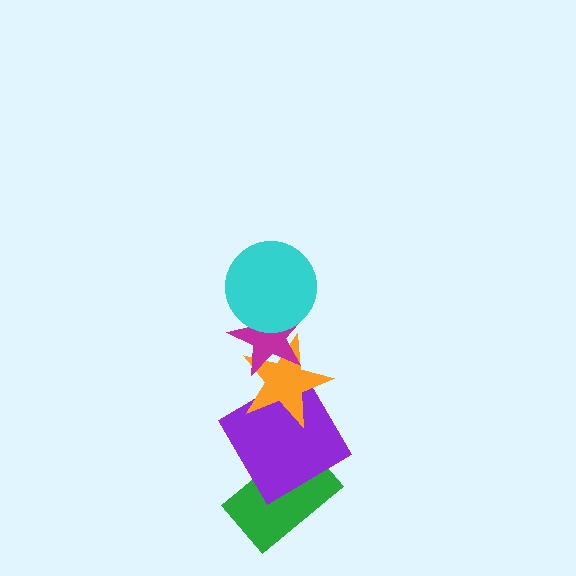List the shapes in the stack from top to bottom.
From top to bottom: the cyan circle, the magenta star, the orange star, the purple diamond, the green rectangle.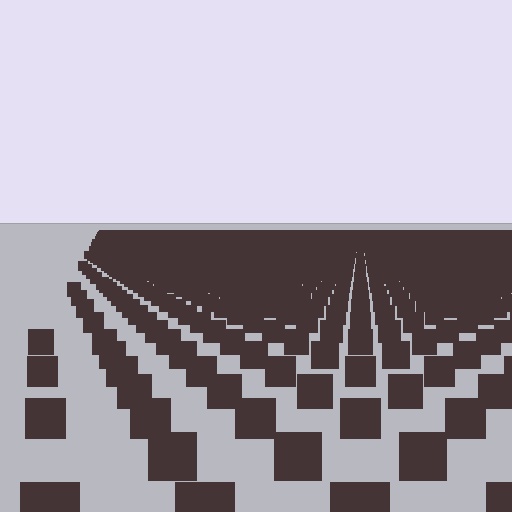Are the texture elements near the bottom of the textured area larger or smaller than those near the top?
Larger. Near the bottom, elements are closer to the viewer and appear at a bigger on-screen size.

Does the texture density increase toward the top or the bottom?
Density increases toward the top.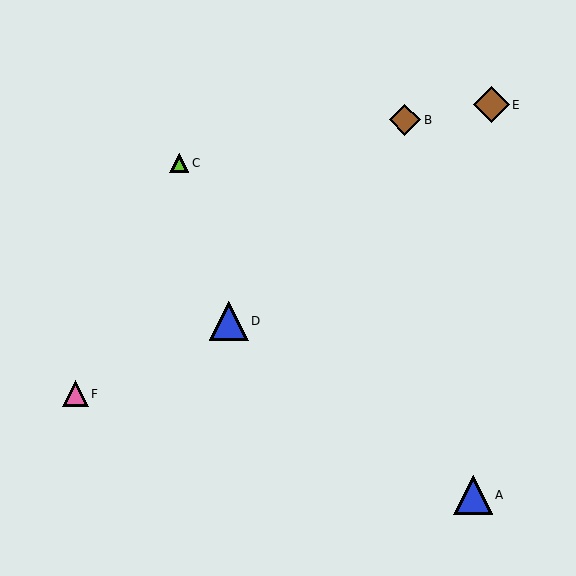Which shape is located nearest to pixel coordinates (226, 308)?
The blue triangle (labeled D) at (229, 321) is nearest to that location.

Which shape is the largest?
The blue triangle (labeled D) is the largest.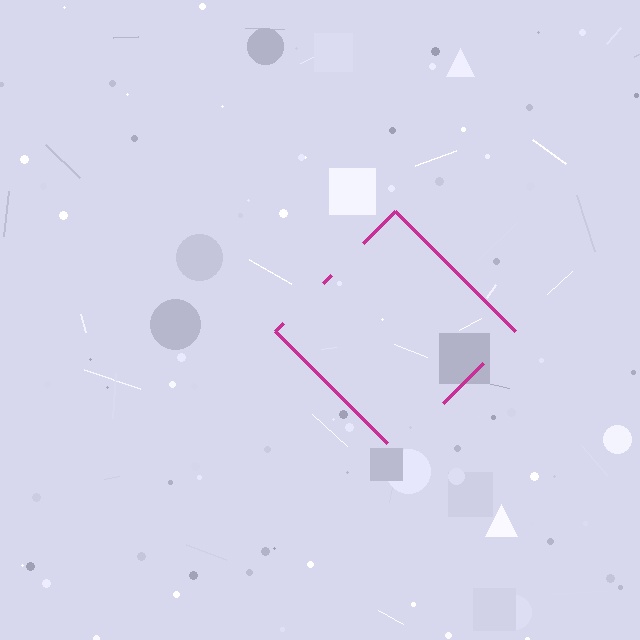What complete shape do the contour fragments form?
The contour fragments form a diamond.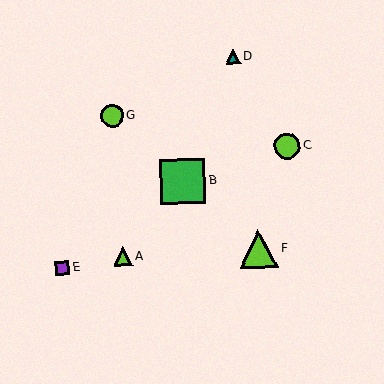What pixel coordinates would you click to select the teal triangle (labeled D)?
Click at (233, 56) to select the teal triangle D.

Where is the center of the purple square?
The center of the purple square is at (62, 268).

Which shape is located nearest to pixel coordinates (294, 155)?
The lime circle (labeled C) at (287, 146) is nearest to that location.